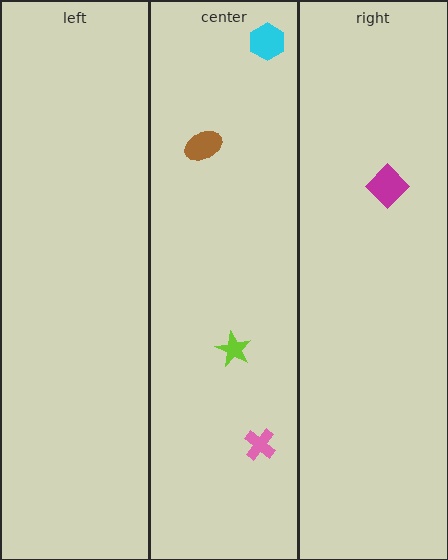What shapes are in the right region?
The magenta diamond.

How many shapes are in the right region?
1.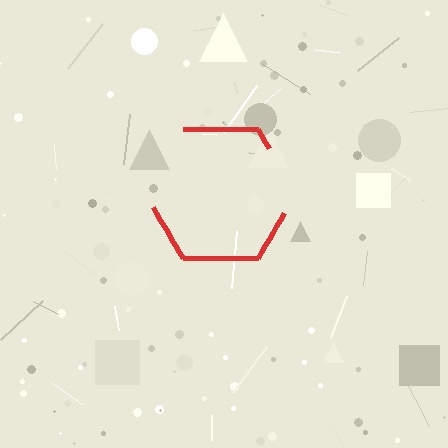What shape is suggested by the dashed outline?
The dashed outline suggests a hexagon.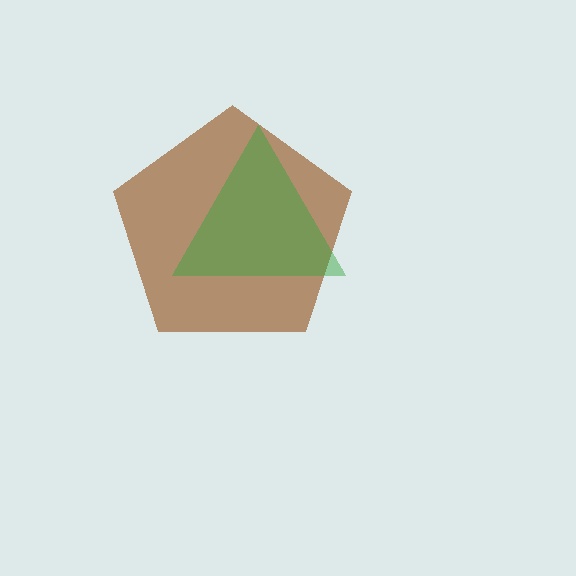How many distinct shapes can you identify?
There are 2 distinct shapes: a brown pentagon, a green triangle.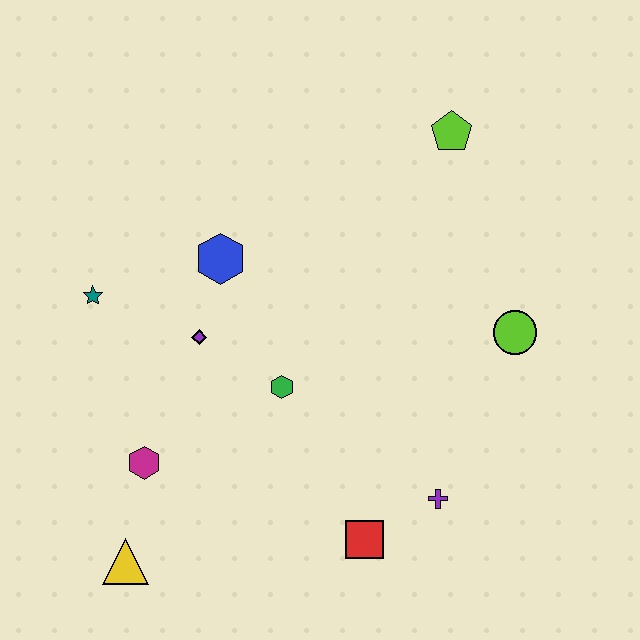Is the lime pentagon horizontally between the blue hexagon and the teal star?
No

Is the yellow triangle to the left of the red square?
Yes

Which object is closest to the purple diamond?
The blue hexagon is closest to the purple diamond.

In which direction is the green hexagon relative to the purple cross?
The green hexagon is to the left of the purple cross.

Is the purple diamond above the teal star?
No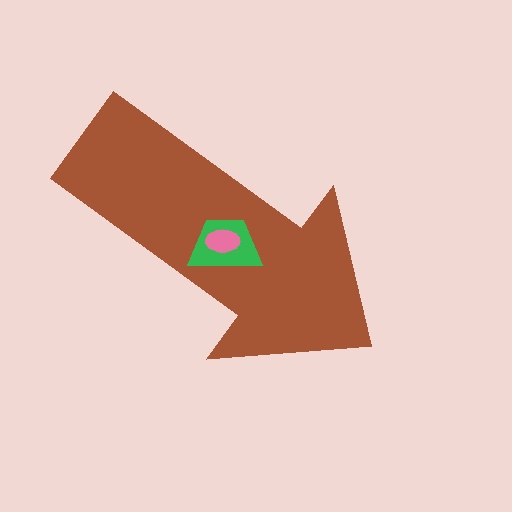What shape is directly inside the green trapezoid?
The pink ellipse.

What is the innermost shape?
The pink ellipse.